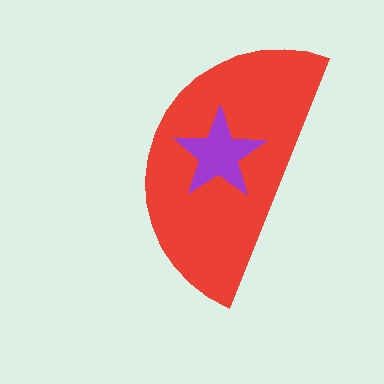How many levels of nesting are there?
2.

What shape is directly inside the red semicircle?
The purple star.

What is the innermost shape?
The purple star.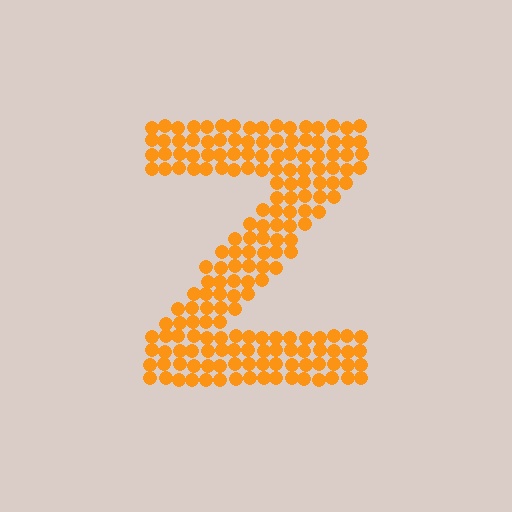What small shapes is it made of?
It is made of small circles.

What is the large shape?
The large shape is the letter Z.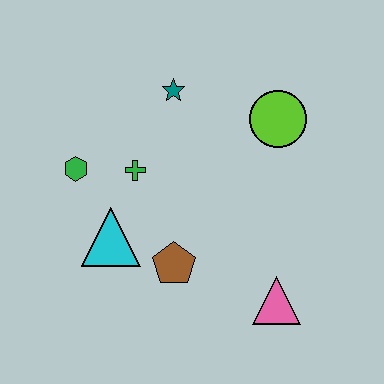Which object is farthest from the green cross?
The pink triangle is farthest from the green cross.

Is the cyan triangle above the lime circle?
No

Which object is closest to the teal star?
The green cross is closest to the teal star.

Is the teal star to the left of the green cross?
No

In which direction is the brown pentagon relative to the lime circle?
The brown pentagon is below the lime circle.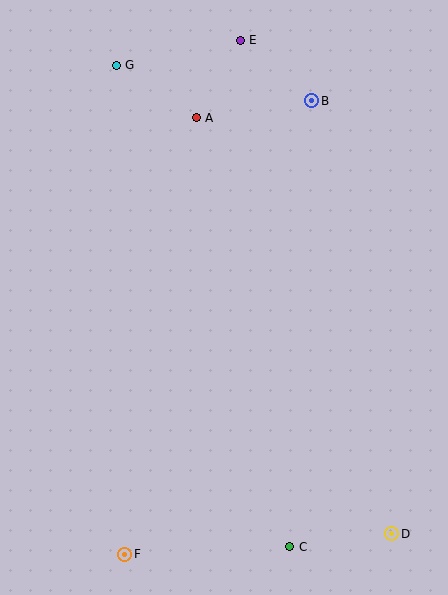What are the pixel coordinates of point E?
Point E is at (240, 40).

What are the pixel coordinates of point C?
Point C is at (290, 547).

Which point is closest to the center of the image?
Point A at (196, 118) is closest to the center.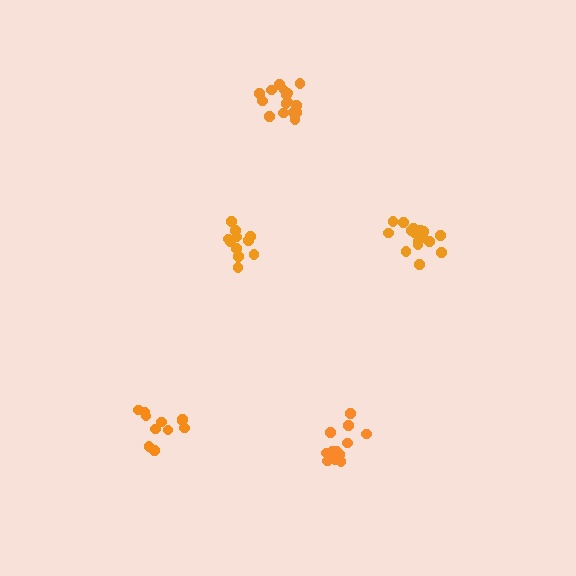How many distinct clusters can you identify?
There are 5 distinct clusters.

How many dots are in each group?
Group 1: 16 dots, Group 2: 11 dots, Group 3: 16 dots, Group 4: 12 dots, Group 5: 12 dots (67 total).